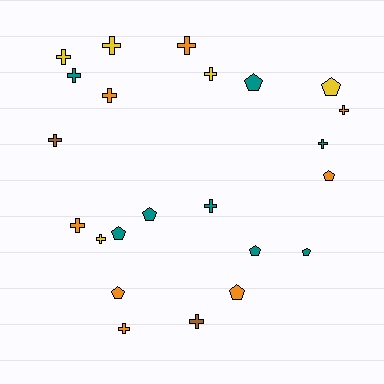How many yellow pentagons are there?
There is 1 yellow pentagon.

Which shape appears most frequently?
Cross, with 14 objects.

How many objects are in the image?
There are 23 objects.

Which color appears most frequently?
Orange, with 8 objects.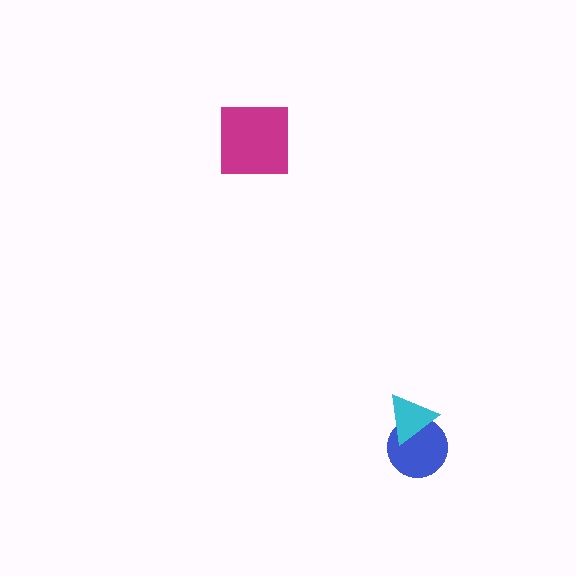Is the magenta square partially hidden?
No, no other shape covers it.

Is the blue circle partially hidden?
Yes, it is partially covered by another shape.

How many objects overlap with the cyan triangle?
1 object overlaps with the cyan triangle.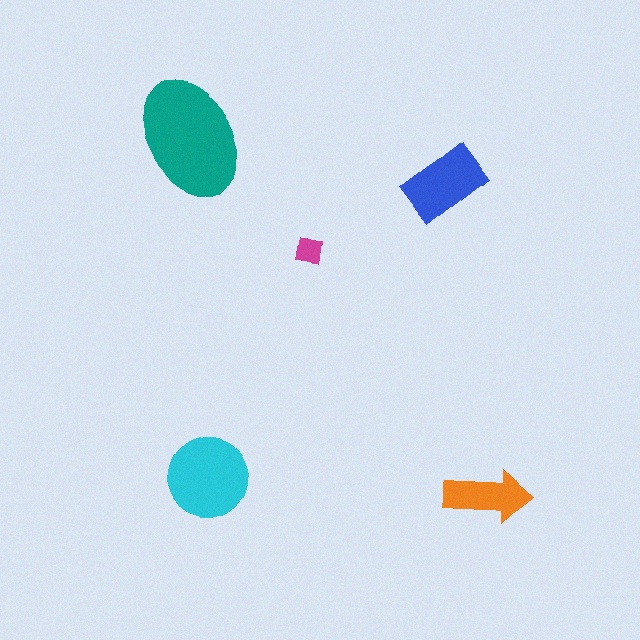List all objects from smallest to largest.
The magenta square, the orange arrow, the blue rectangle, the cyan circle, the teal ellipse.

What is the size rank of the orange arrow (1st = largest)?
4th.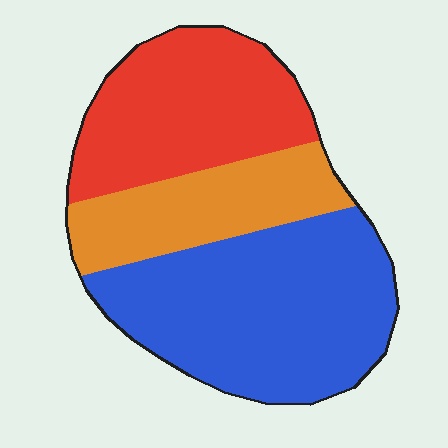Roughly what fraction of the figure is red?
Red takes up about one third (1/3) of the figure.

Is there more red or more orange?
Red.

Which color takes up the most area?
Blue, at roughly 45%.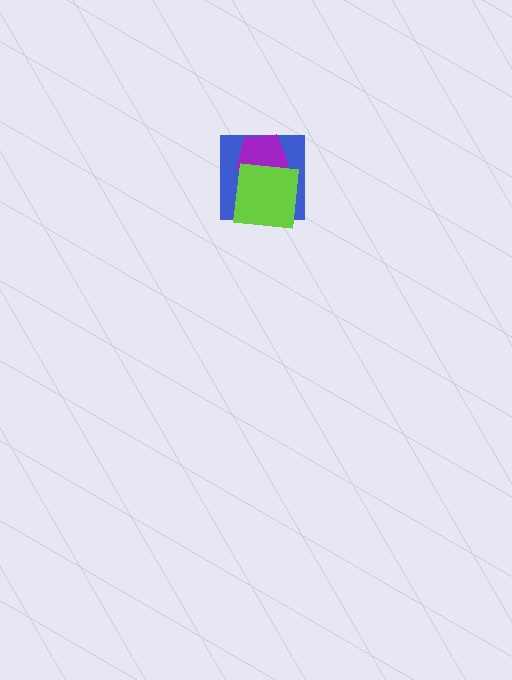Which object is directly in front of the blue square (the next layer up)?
The purple pentagon is directly in front of the blue square.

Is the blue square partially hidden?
Yes, it is partially covered by another shape.